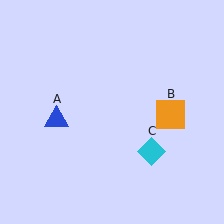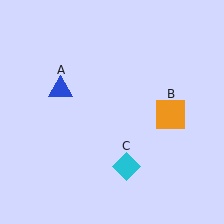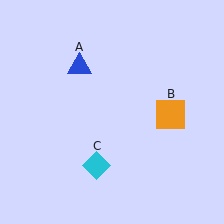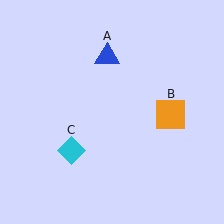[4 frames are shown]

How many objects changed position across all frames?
2 objects changed position: blue triangle (object A), cyan diamond (object C).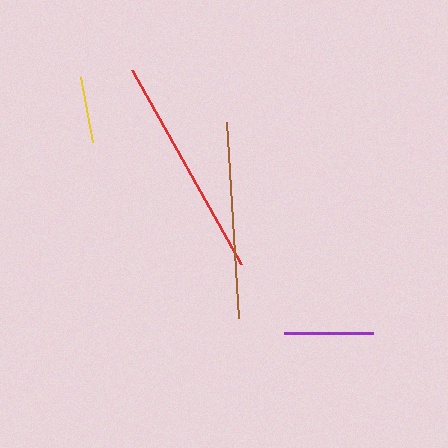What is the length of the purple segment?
The purple segment is approximately 90 pixels long.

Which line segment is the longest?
The red line is the longest at approximately 223 pixels.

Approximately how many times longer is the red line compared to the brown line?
The red line is approximately 1.1 times the length of the brown line.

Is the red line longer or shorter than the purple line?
The red line is longer than the purple line.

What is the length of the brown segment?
The brown segment is approximately 197 pixels long.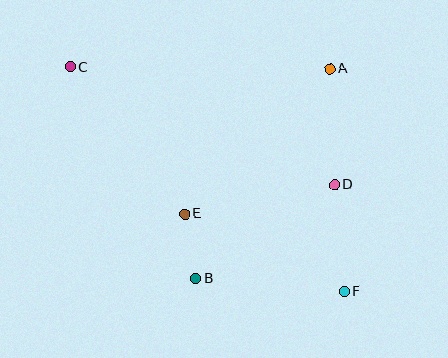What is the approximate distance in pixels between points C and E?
The distance between C and E is approximately 186 pixels.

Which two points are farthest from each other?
Points C and F are farthest from each other.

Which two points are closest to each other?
Points B and E are closest to each other.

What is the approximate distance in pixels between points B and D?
The distance between B and D is approximately 168 pixels.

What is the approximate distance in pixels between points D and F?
The distance between D and F is approximately 107 pixels.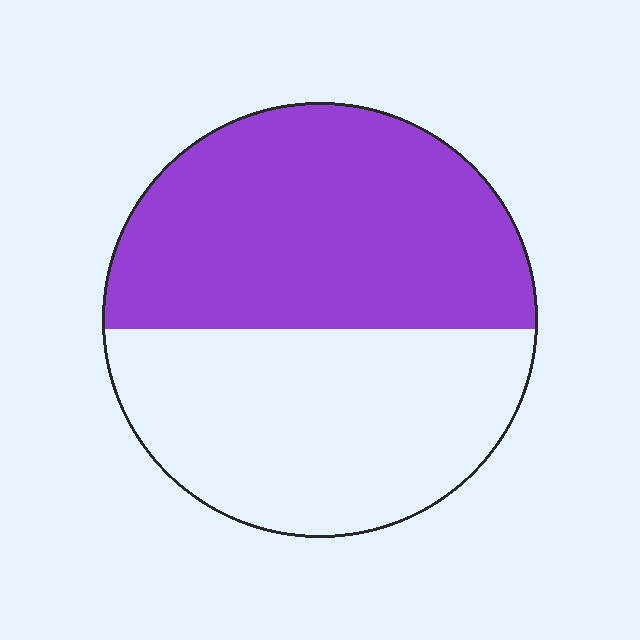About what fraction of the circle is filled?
About one half (1/2).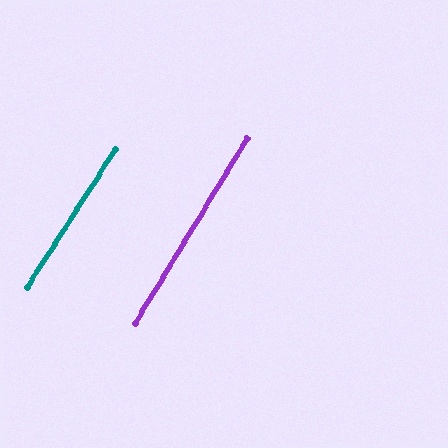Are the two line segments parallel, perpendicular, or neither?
Parallel — their directions differ by only 1.4°.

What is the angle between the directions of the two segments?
Approximately 1 degree.